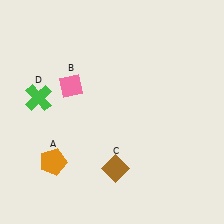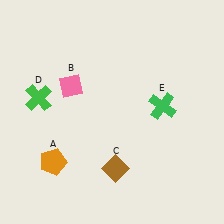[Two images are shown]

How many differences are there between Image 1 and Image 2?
There is 1 difference between the two images.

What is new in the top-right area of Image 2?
A green cross (E) was added in the top-right area of Image 2.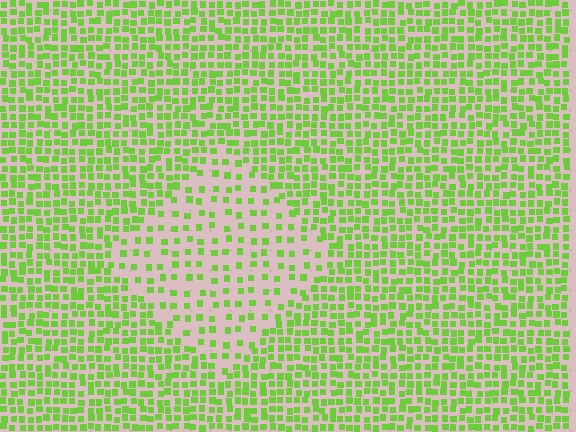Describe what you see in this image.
The image contains small lime elements arranged at two different densities. A diamond-shaped region is visible where the elements are less densely packed than the surrounding area.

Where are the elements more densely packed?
The elements are more densely packed outside the diamond boundary.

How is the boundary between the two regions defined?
The boundary is defined by a change in element density (approximately 2.3x ratio). All elements are the same color, size, and shape.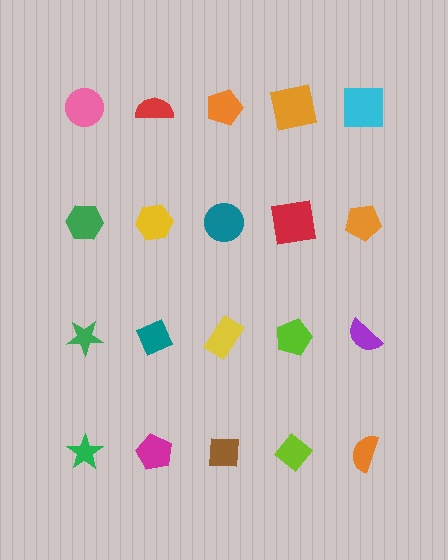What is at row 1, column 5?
A cyan square.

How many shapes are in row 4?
5 shapes.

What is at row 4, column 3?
A brown square.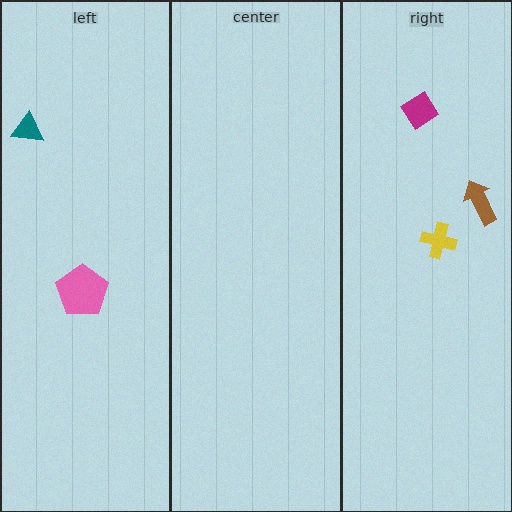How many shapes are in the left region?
2.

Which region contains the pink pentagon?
The left region.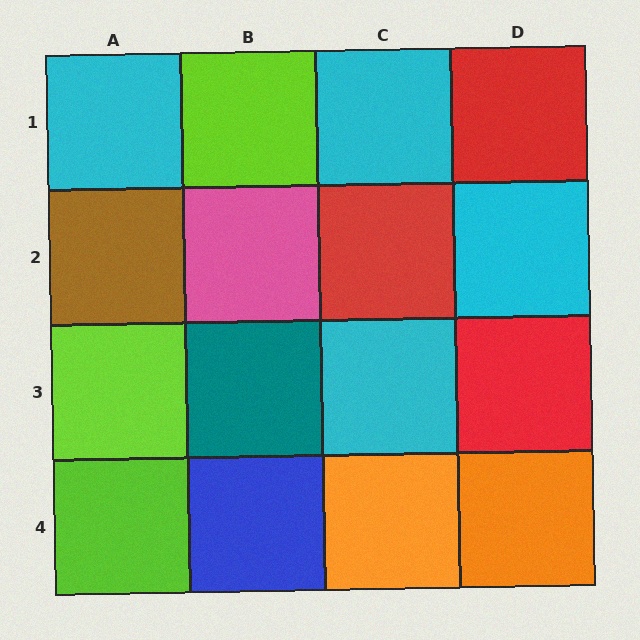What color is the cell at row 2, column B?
Pink.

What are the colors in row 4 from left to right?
Lime, blue, orange, orange.